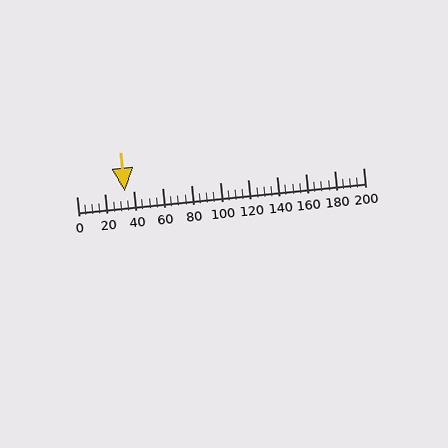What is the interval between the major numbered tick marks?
The major tick marks are spaced 20 units apart.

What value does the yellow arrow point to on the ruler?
The yellow arrow points to approximately 34.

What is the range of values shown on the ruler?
The ruler shows values from 0 to 200.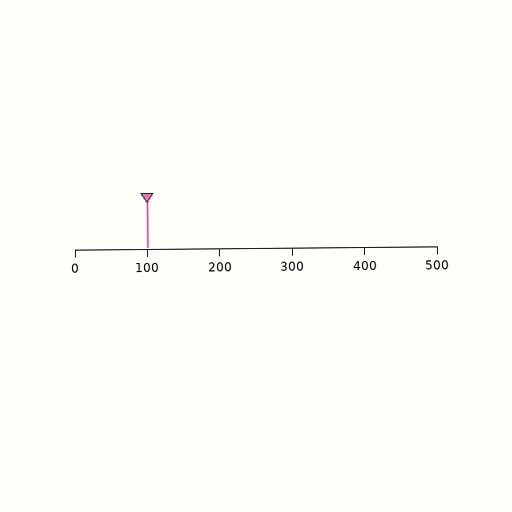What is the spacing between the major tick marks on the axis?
The major ticks are spaced 100 apart.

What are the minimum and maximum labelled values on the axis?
The axis runs from 0 to 500.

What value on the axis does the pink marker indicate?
The marker indicates approximately 100.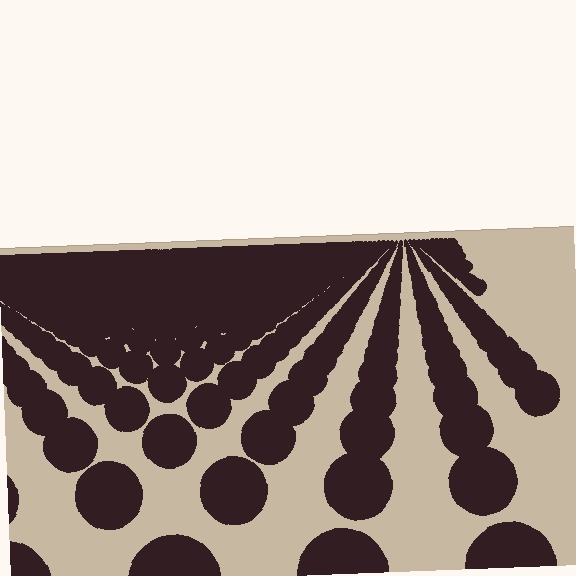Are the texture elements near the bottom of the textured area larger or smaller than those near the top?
Larger. Near the bottom, elements are closer to the viewer and appear at a bigger on-screen size.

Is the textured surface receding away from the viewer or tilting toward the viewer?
The surface is receding away from the viewer. Texture elements get smaller and denser toward the top.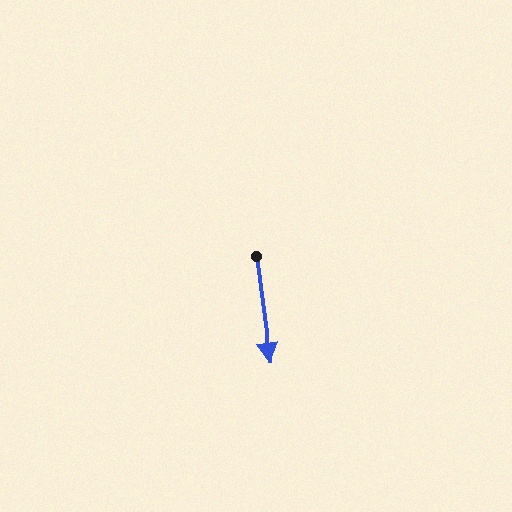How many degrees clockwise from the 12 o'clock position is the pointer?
Approximately 172 degrees.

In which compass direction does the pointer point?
South.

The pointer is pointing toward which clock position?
Roughly 6 o'clock.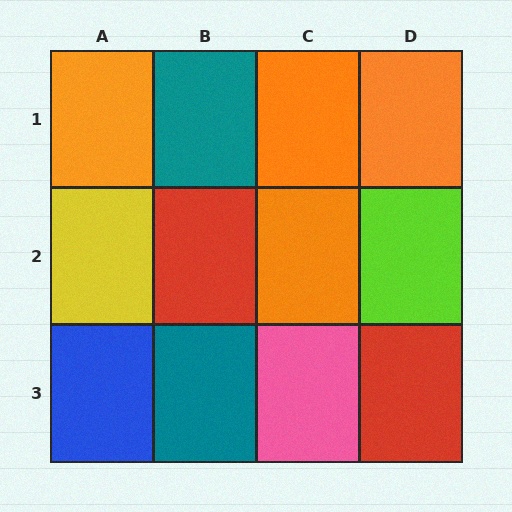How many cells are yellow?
1 cell is yellow.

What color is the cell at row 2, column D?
Lime.